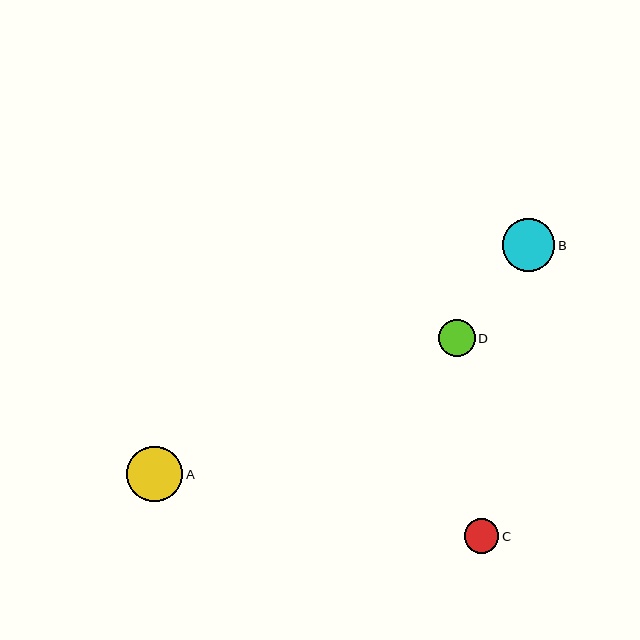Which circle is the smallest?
Circle C is the smallest with a size of approximately 34 pixels.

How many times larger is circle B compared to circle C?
Circle B is approximately 1.5 times the size of circle C.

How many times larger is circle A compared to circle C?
Circle A is approximately 1.6 times the size of circle C.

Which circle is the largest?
Circle A is the largest with a size of approximately 56 pixels.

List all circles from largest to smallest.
From largest to smallest: A, B, D, C.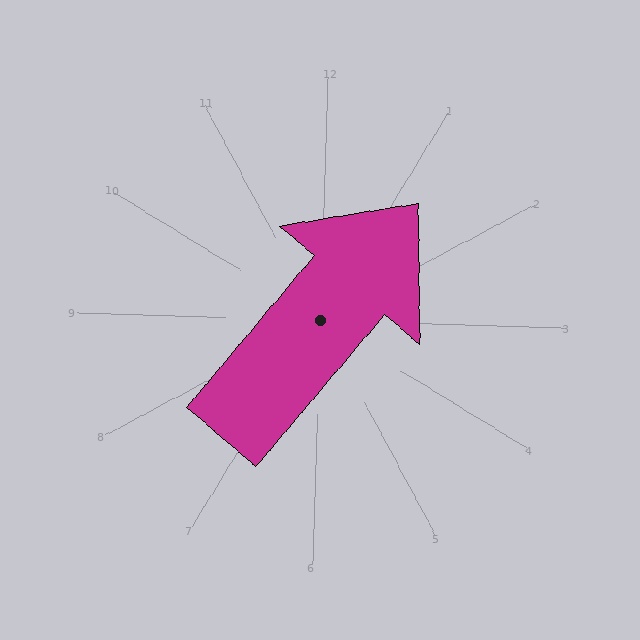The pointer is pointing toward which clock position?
Roughly 1 o'clock.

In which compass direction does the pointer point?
Northeast.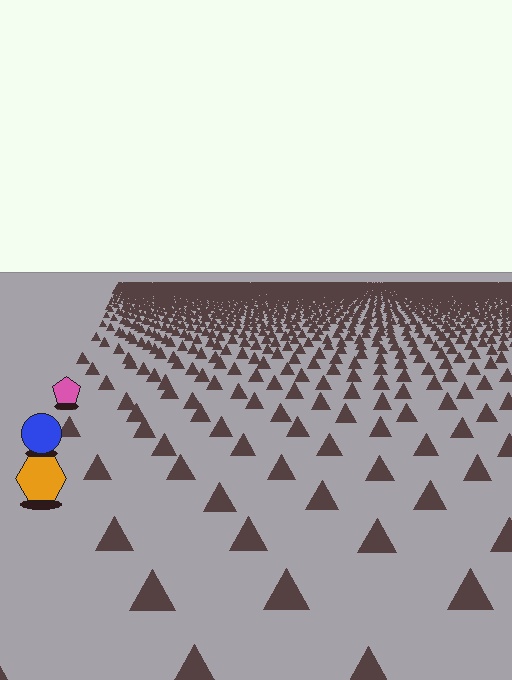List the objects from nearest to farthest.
From nearest to farthest: the orange hexagon, the blue circle, the pink pentagon.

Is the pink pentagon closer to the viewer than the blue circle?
No. The blue circle is closer — you can tell from the texture gradient: the ground texture is coarser near it.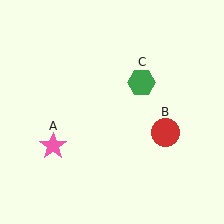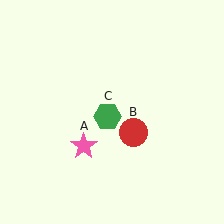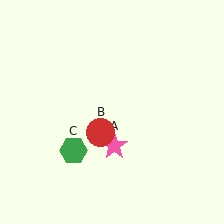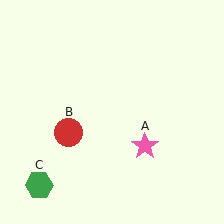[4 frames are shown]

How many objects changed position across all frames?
3 objects changed position: pink star (object A), red circle (object B), green hexagon (object C).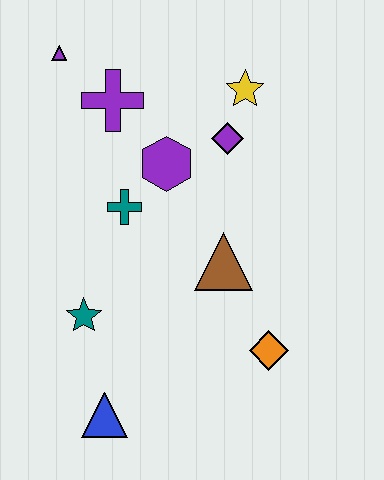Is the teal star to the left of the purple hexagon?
Yes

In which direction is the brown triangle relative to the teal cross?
The brown triangle is to the right of the teal cross.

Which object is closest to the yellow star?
The purple diamond is closest to the yellow star.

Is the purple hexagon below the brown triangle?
No